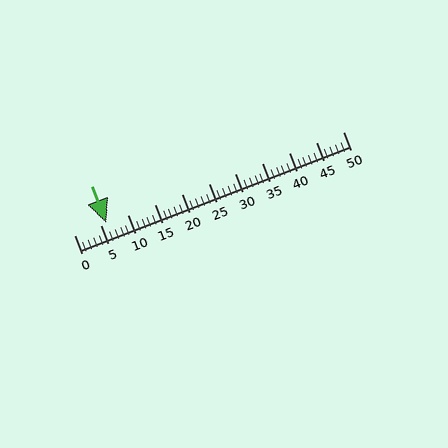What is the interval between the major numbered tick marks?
The major tick marks are spaced 5 units apart.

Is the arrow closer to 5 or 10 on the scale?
The arrow is closer to 5.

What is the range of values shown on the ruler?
The ruler shows values from 0 to 50.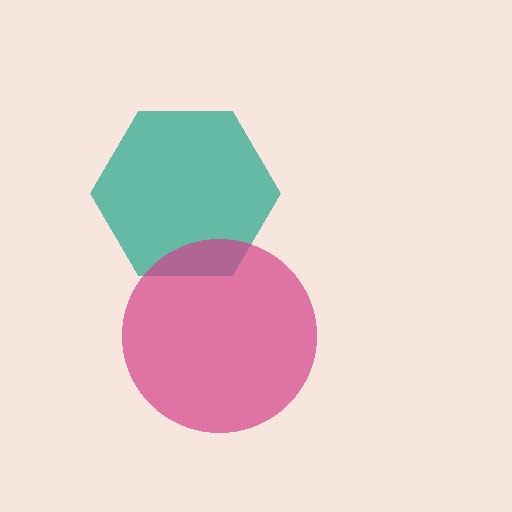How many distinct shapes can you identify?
There are 2 distinct shapes: a teal hexagon, a magenta circle.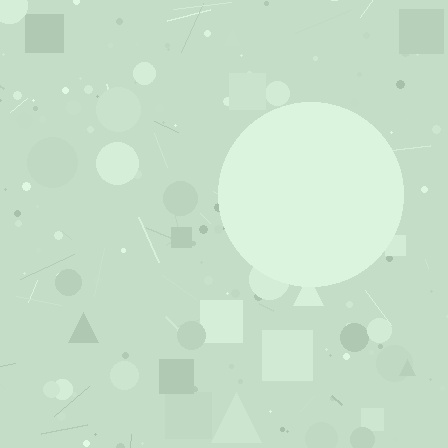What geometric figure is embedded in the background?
A circle is embedded in the background.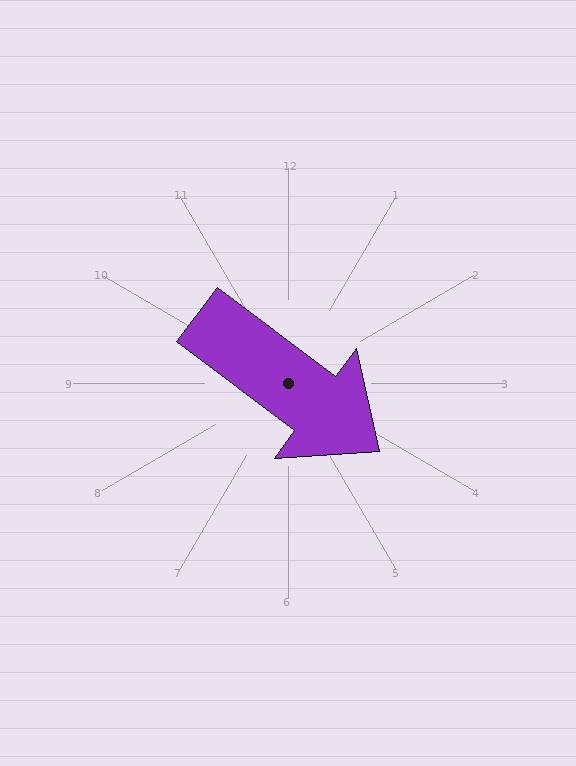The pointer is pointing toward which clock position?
Roughly 4 o'clock.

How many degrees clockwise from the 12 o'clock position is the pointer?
Approximately 127 degrees.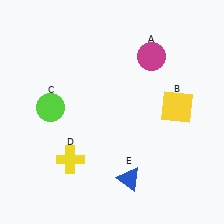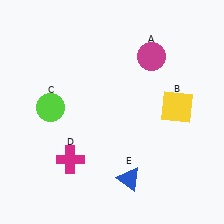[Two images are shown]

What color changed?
The cross (D) changed from yellow in Image 1 to magenta in Image 2.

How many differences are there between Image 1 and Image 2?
There is 1 difference between the two images.